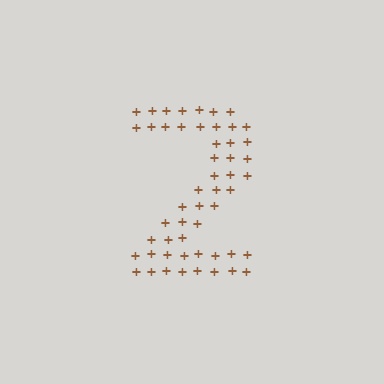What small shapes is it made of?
It is made of small plus signs.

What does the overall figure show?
The overall figure shows the digit 2.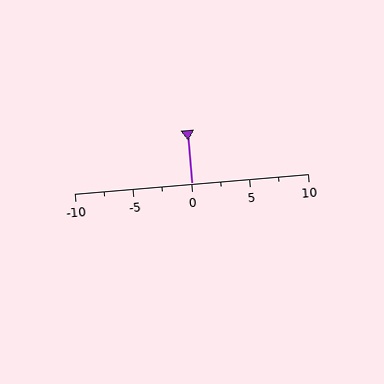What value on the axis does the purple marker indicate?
The marker indicates approximately 0.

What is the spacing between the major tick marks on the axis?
The major ticks are spaced 5 apart.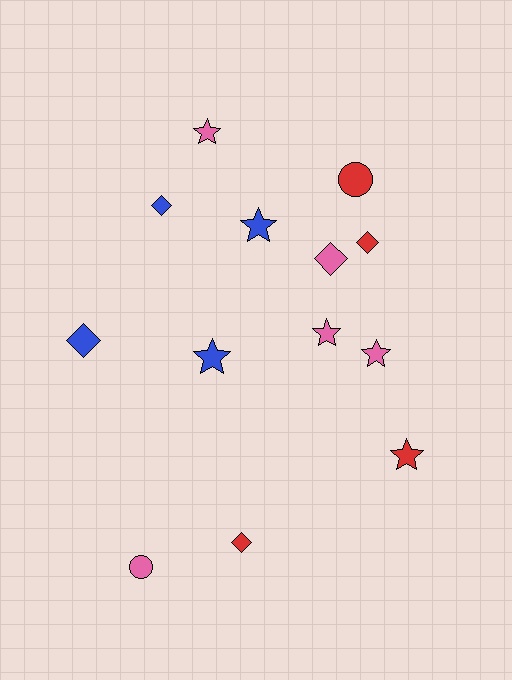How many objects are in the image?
There are 13 objects.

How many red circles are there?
There is 1 red circle.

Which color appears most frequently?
Pink, with 5 objects.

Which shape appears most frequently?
Star, with 6 objects.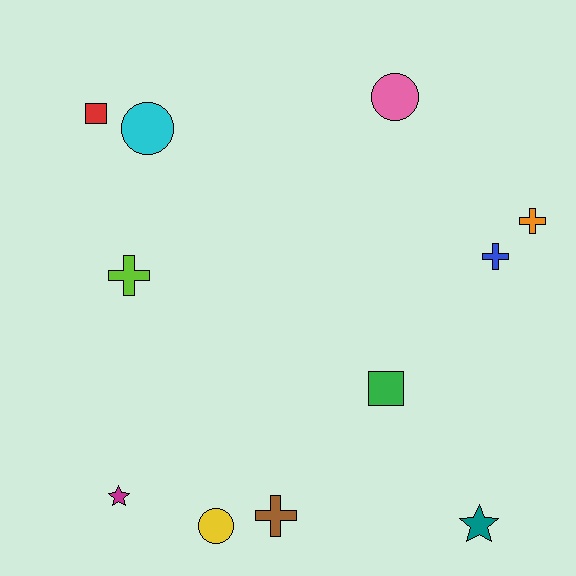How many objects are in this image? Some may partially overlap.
There are 11 objects.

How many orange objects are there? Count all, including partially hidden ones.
There is 1 orange object.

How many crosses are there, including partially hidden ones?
There are 4 crosses.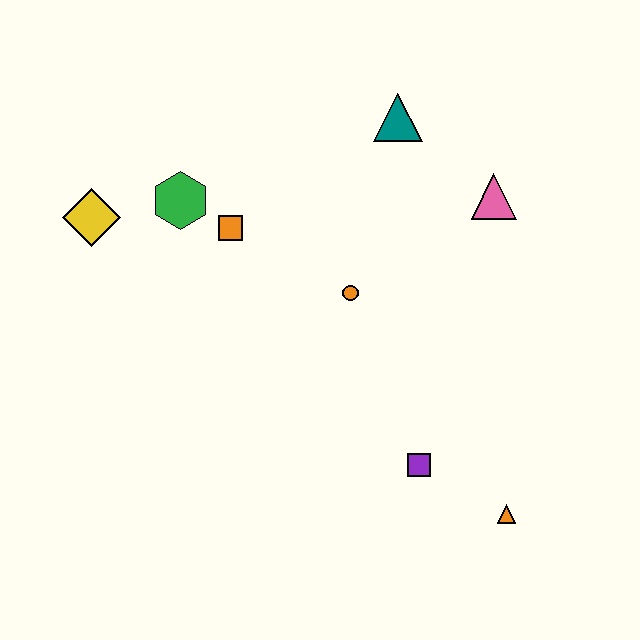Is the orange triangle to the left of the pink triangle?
No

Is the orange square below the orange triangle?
No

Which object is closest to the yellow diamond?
The green hexagon is closest to the yellow diamond.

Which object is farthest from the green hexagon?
The orange triangle is farthest from the green hexagon.